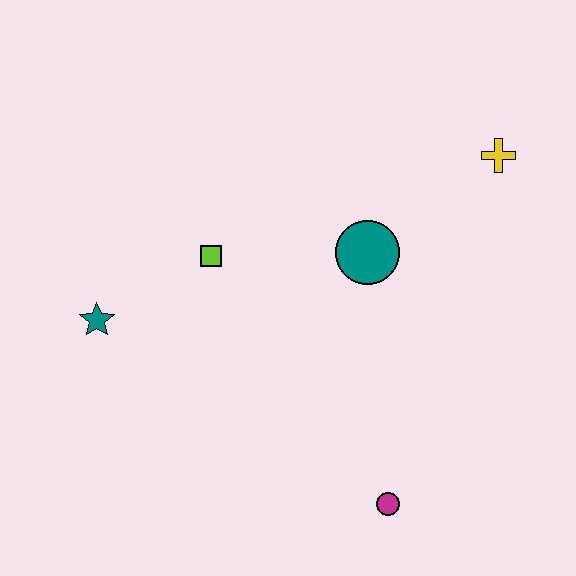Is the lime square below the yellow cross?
Yes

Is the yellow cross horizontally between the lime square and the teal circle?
No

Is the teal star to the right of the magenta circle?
No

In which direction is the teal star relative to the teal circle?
The teal star is to the left of the teal circle.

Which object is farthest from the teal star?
The yellow cross is farthest from the teal star.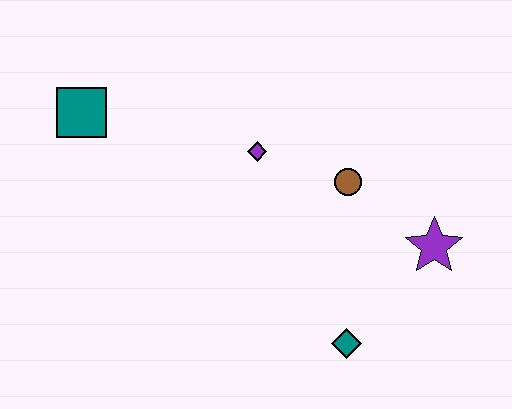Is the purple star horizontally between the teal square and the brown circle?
No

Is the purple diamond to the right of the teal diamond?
No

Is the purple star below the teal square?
Yes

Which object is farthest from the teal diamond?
The teal square is farthest from the teal diamond.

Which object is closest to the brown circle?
The purple diamond is closest to the brown circle.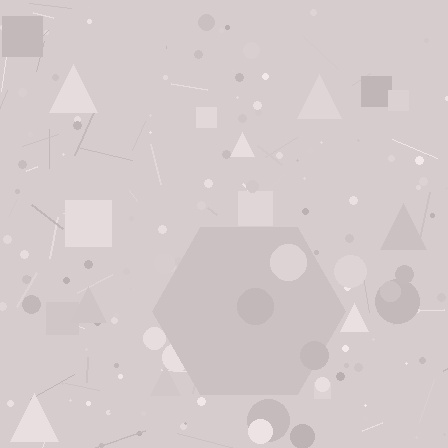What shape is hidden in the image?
A hexagon is hidden in the image.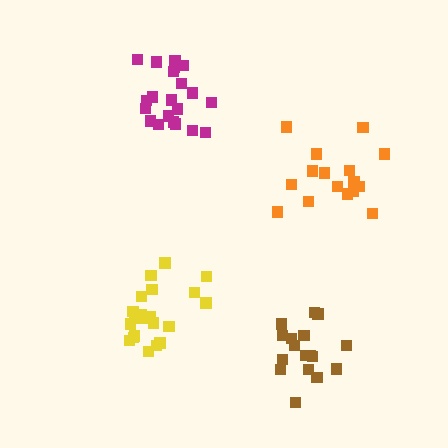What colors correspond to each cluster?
The clusters are colored: yellow, orange, magenta, brown.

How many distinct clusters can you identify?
There are 4 distinct clusters.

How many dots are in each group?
Group 1: 21 dots, Group 2: 18 dots, Group 3: 21 dots, Group 4: 17 dots (77 total).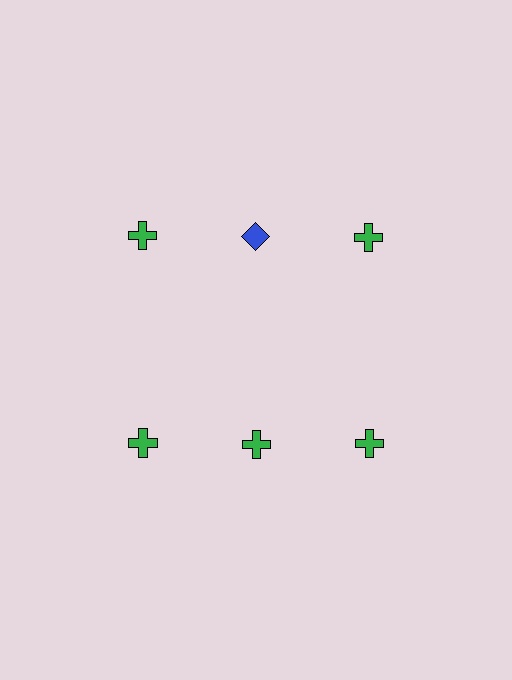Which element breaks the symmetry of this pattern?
The blue diamond in the top row, second from left column breaks the symmetry. All other shapes are green crosses.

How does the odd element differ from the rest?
It differs in both color (blue instead of green) and shape (diamond instead of cross).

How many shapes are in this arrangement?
There are 6 shapes arranged in a grid pattern.